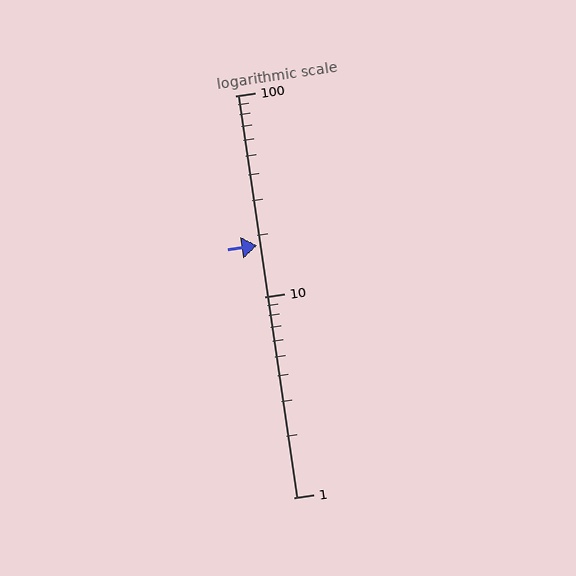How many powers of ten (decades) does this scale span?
The scale spans 2 decades, from 1 to 100.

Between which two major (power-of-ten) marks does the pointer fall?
The pointer is between 10 and 100.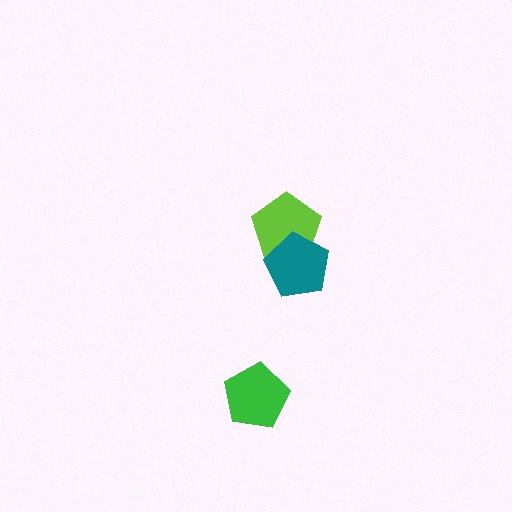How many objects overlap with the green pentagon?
0 objects overlap with the green pentagon.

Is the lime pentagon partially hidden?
Yes, it is partially covered by another shape.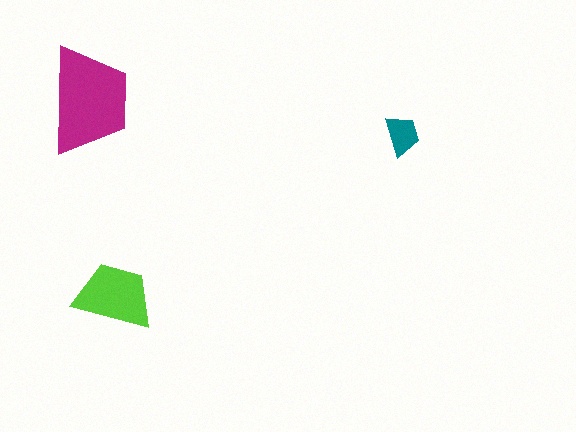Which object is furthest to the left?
The magenta trapezoid is leftmost.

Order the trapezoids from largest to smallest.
the magenta one, the lime one, the teal one.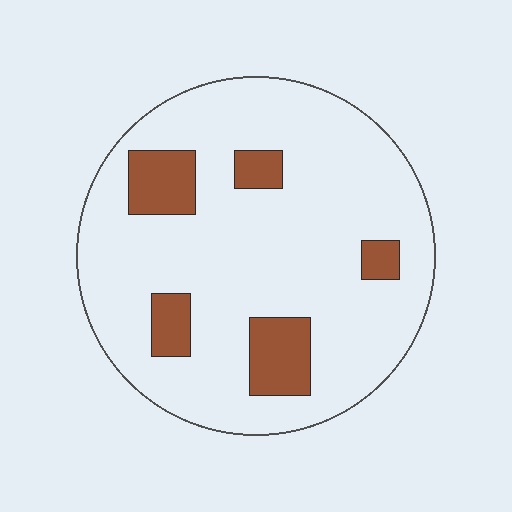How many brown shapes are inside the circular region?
5.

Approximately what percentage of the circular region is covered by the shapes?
Approximately 15%.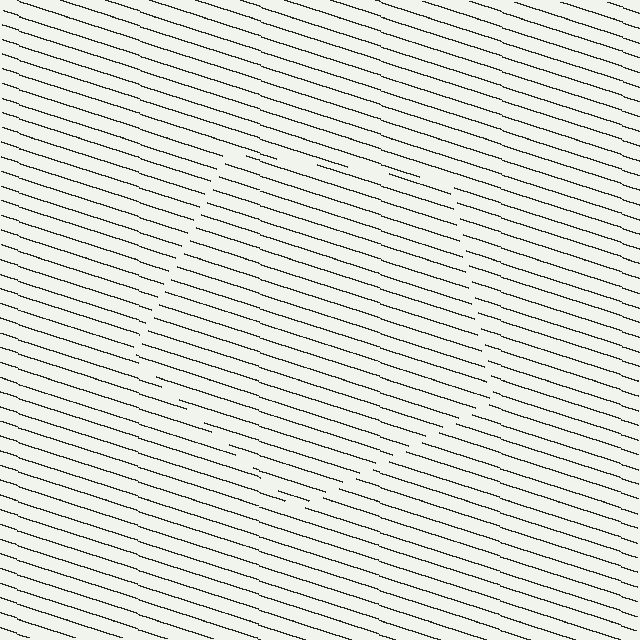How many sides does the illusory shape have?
5 sides — the line-ends trace a pentagon.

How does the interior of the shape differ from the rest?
The interior of the shape contains the same grating, shifted by half a period — the contour is defined by the phase discontinuity where line-ends from the inner and outer gratings abut.